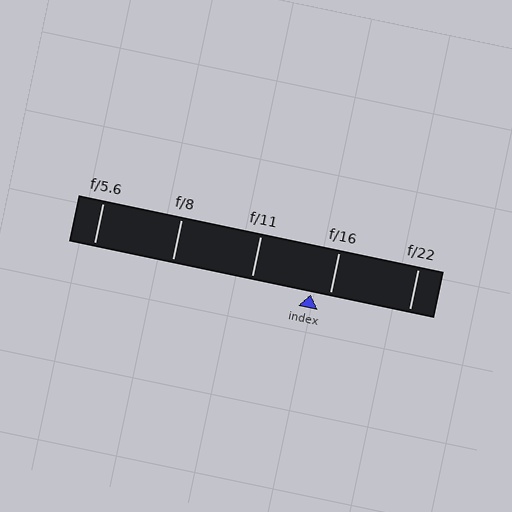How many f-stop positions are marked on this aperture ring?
There are 5 f-stop positions marked.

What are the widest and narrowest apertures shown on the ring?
The widest aperture shown is f/5.6 and the narrowest is f/22.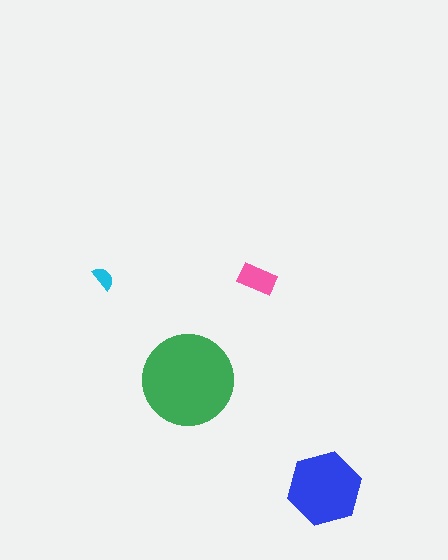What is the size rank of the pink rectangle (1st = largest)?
3rd.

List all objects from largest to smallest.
The green circle, the blue hexagon, the pink rectangle, the cyan semicircle.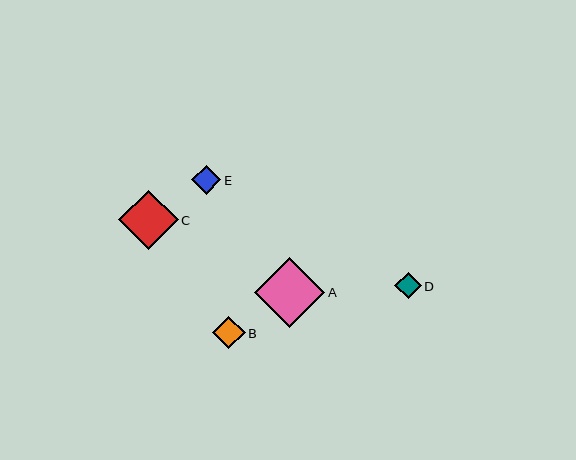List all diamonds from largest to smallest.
From largest to smallest: A, C, B, E, D.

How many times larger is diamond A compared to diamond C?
Diamond A is approximately 1.2 times the size of diamond C.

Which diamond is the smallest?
Diamond D is the smallest with a size of approximately 27 pixels.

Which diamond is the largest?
Diamond A is the largest with a size of approximately 70 pixels.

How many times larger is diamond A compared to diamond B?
Diamond A is approximately 2.2 times the size of diamond B.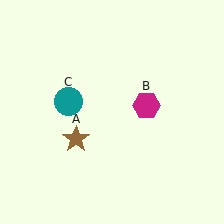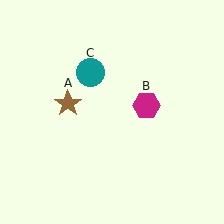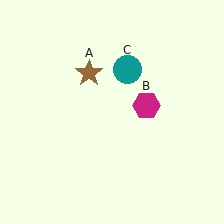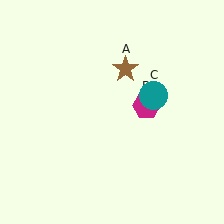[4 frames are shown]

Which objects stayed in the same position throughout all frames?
Magenta hexagon (object B) remained stationary.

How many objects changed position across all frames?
2 objects changed position: brown star (object A), teal circle (object C).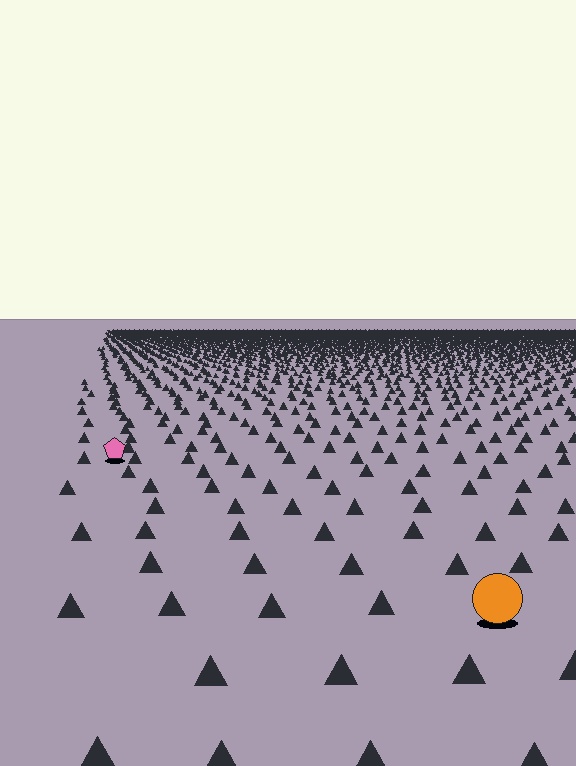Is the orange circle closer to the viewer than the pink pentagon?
Yes. The orange circle is closer — you can tell from the texture gradient: the ground texture is coarser near it.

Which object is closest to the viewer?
The orange circle is closest. The texture marks near it are larger and more spread out.